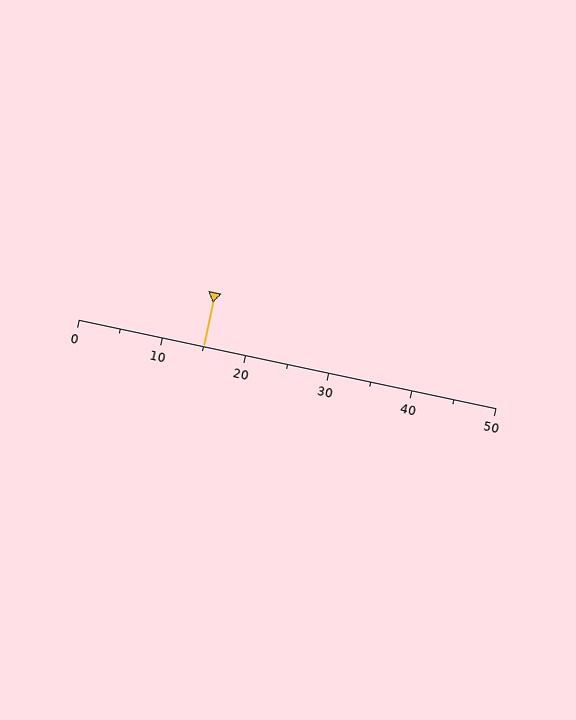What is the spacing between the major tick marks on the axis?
The major ticks are spaced 10 apart.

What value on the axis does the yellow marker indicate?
The marker indicates approximately 15.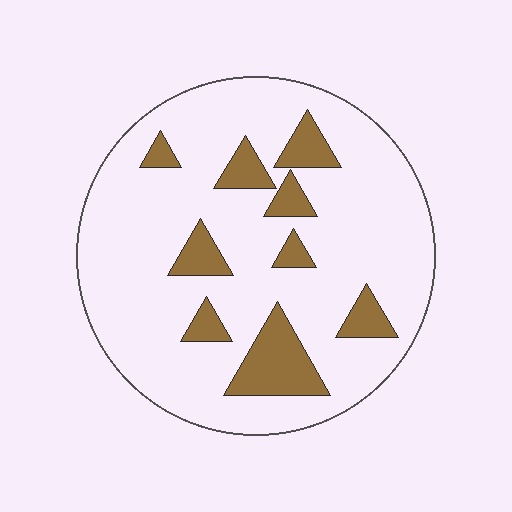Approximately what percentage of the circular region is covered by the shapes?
Approximately 15%.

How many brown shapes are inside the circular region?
9.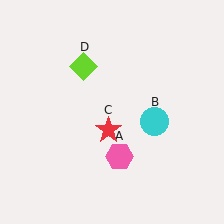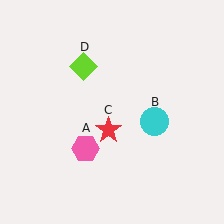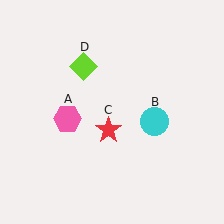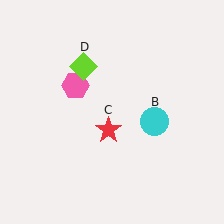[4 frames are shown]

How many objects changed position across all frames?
1 object changed position: pink hexagon (object A).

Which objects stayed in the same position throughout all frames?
Cyan circle (object B) and red star (object C) and lime diamond (object D) remained stationary.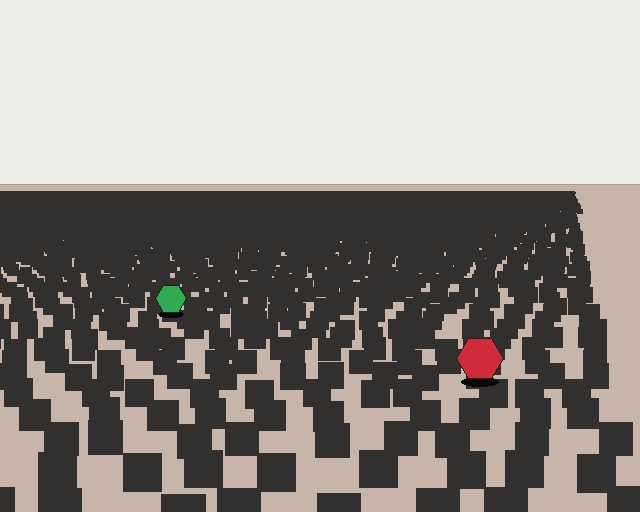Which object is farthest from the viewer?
The green hexagon is farthest from the viewer. It appears smaller and the ground texture around it is denser.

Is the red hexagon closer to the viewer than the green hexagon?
Yes. The red hexagon is closer — you can tell from the texture gradient: the ground texture is coarser near it.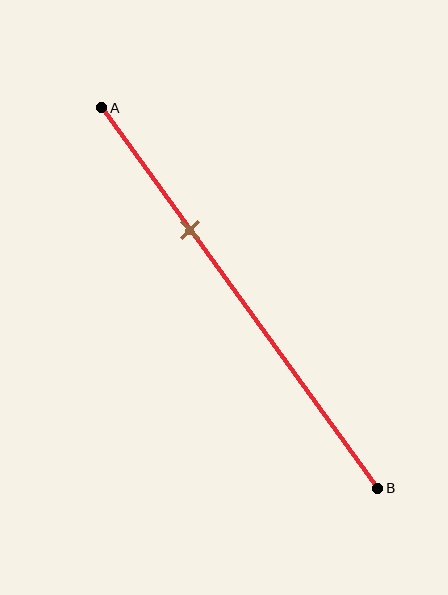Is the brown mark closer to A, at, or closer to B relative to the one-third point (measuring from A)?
The brown mark is approximately at the one-third point of segment AB.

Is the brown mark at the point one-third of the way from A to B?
Yes, the mark is approximately at the one-third point.